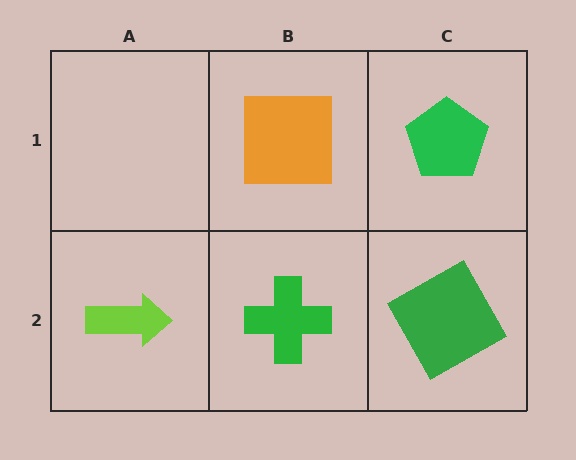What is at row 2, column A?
A lime arrow.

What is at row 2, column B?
A green cross.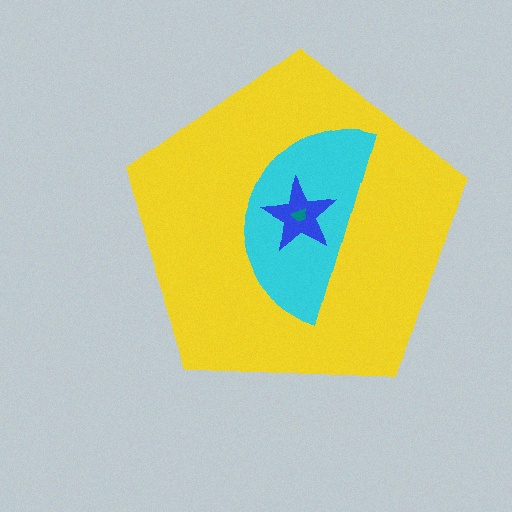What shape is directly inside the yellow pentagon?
The cyan semicircle.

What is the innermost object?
The teal trapezoid.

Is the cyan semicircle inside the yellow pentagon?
Yes.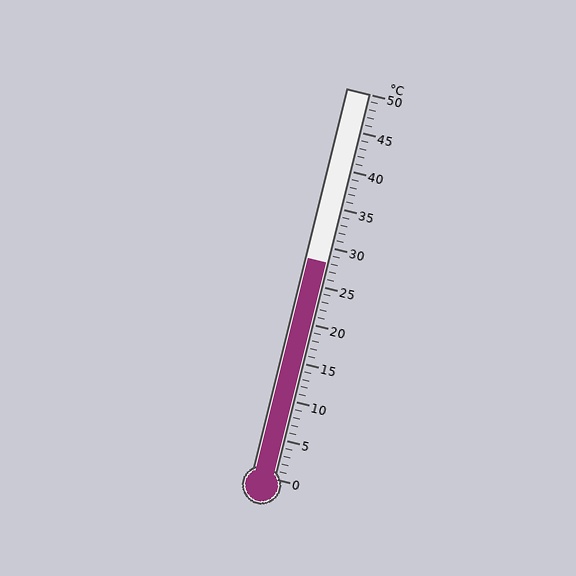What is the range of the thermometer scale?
The thermometer scale ranges from 0°C to 50°C.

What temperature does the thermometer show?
The thermometer shows approximately 28°C.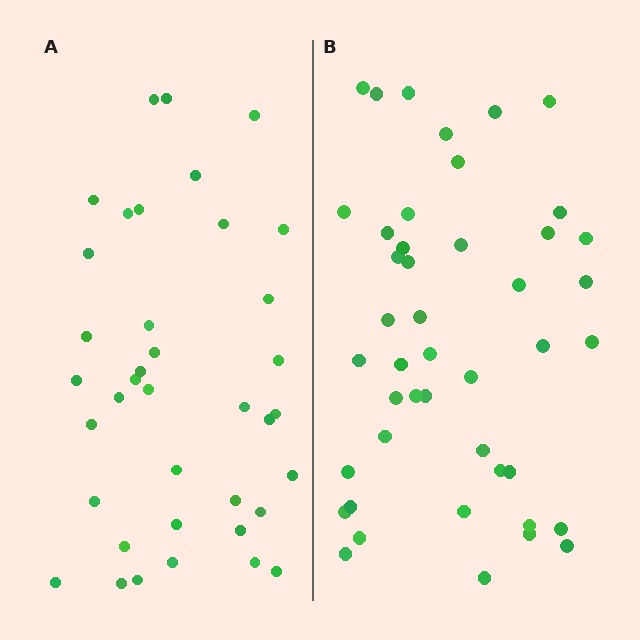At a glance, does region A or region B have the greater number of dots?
Region B (the right region) has more dots.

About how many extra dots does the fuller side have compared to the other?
Region B has roughly 8 or so more dots than region A.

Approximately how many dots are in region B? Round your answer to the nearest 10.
About 40 dots. (The exact count is 45, which rounds to 40.)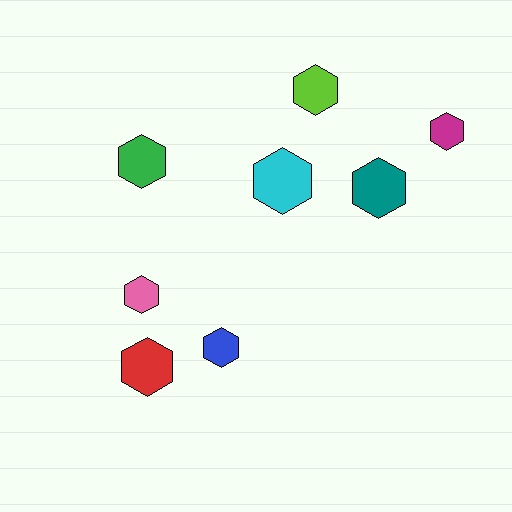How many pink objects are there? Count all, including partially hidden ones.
There is 1 pink object.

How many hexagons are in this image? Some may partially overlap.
There are 8 hexagons.